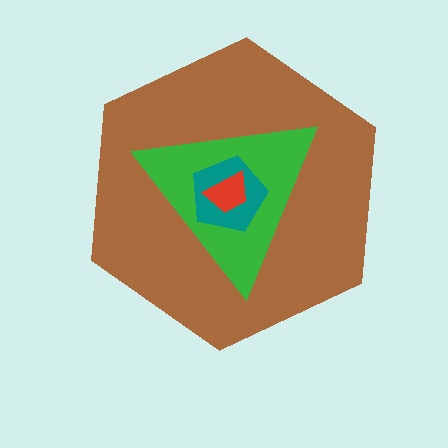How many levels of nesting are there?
4.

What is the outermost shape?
The brown hexagon.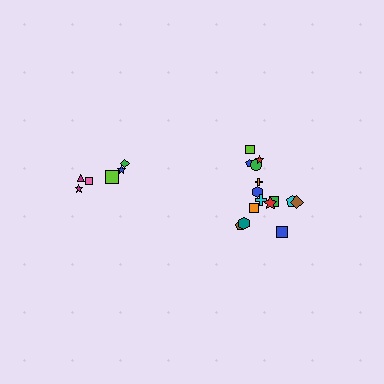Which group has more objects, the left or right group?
The right group.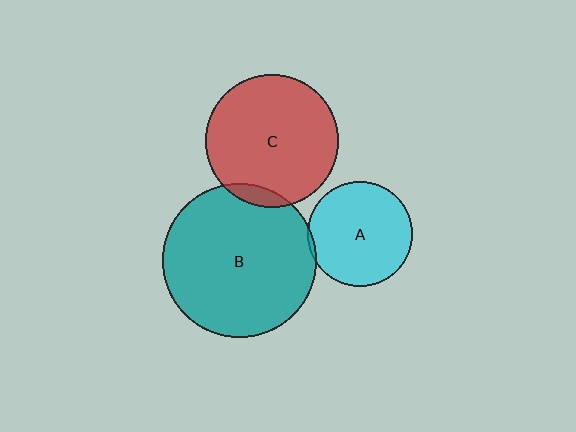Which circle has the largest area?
Circle B (teal).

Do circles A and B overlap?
Yes.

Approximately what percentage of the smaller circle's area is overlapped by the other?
Approximately 5%.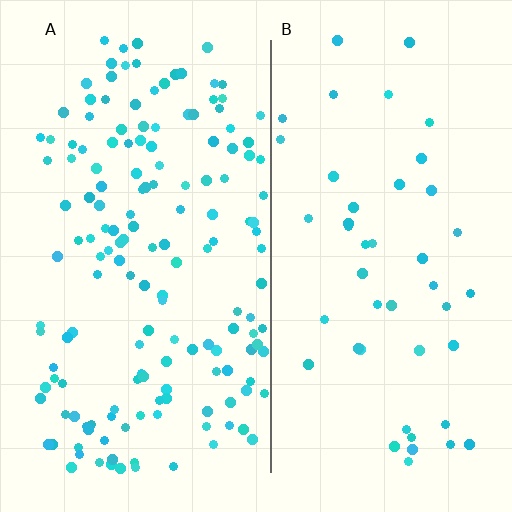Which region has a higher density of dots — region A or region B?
A (the left).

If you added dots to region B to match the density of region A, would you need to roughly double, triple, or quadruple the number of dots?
Approximately triple.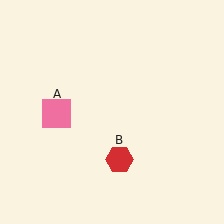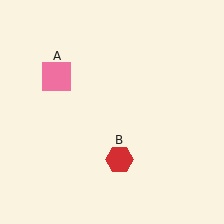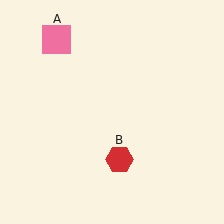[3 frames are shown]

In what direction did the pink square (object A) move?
The pink square (object A) moved up.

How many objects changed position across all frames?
1 object changed position: pink square (object A).